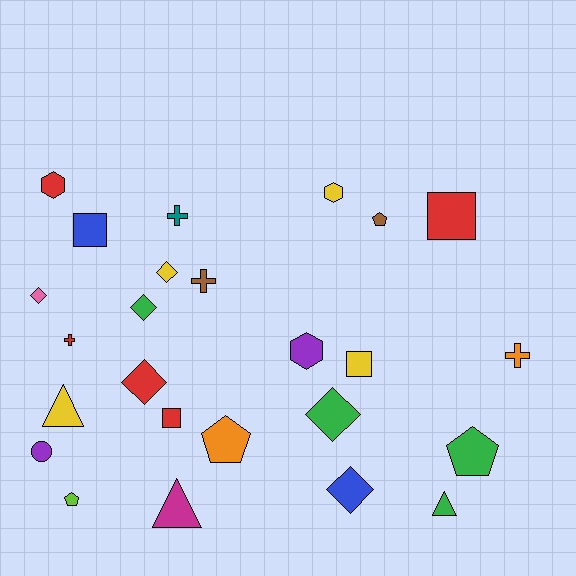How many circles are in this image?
There is 1 circle.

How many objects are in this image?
There are 25 objects.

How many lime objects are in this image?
There is 1 lime object.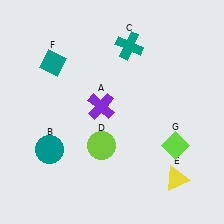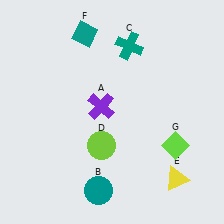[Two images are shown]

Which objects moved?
The objects that moved are: the teal circle (B), the teal diamond (F).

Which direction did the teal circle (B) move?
The teal circle (B) moved right.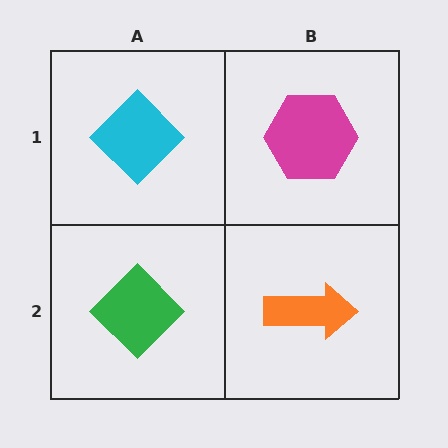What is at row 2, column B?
An orange arrow.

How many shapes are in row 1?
2 shapes.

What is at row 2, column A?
A green diamond.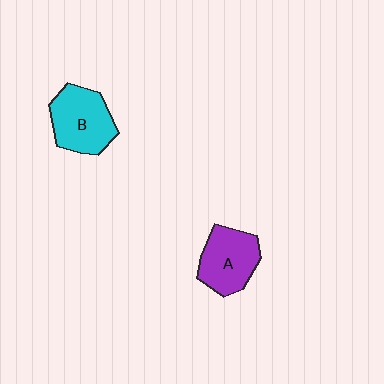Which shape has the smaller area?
Shape A (purple).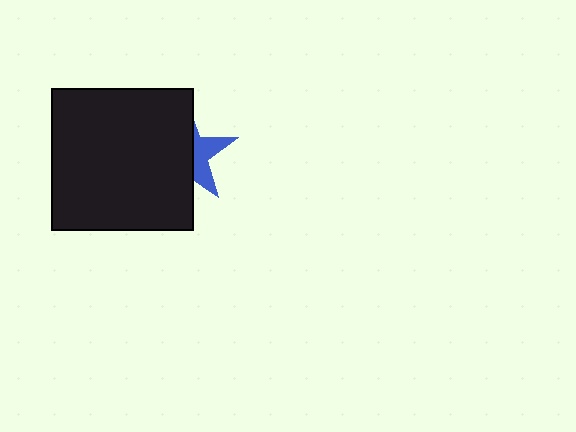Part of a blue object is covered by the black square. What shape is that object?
It is a star.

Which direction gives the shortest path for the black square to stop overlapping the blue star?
Moving left gives the shortest separation.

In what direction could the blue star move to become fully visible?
The blue star could move right. That would shift it out from behind the black square entirely.